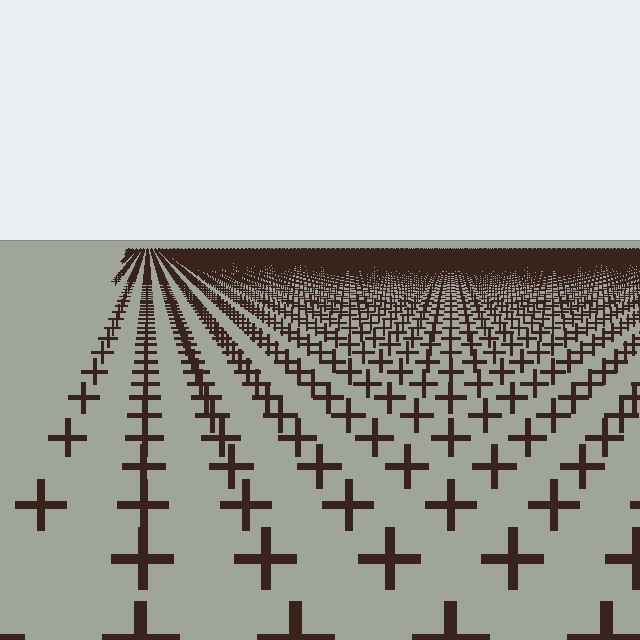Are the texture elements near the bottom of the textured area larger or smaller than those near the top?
Larger. Near the bottom, elements are closer to the viewer and appear at a bigger on-screen size.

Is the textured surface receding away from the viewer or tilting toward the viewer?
The surface is receding away from the viewer. Texture elements get smaller and denser toward the top.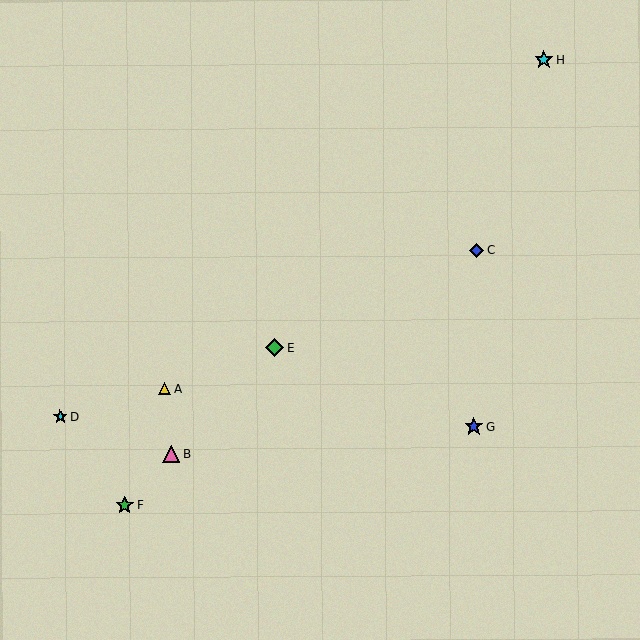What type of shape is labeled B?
Shape B is a pink triangle.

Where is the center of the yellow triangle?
The center of the yellow triangle is at (165, 389).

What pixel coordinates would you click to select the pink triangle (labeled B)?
Click at (171, 454) to select the pink triangle B.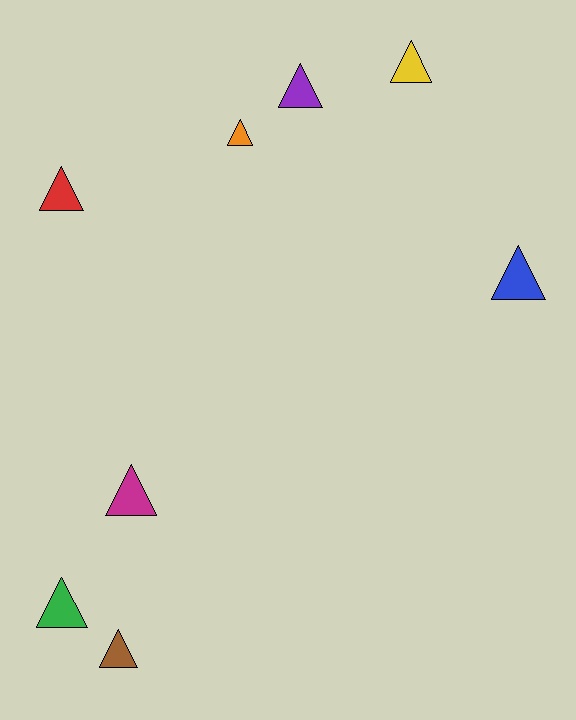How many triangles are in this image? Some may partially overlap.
There are 8 triangles.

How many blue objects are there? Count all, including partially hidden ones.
There is 1 blue object.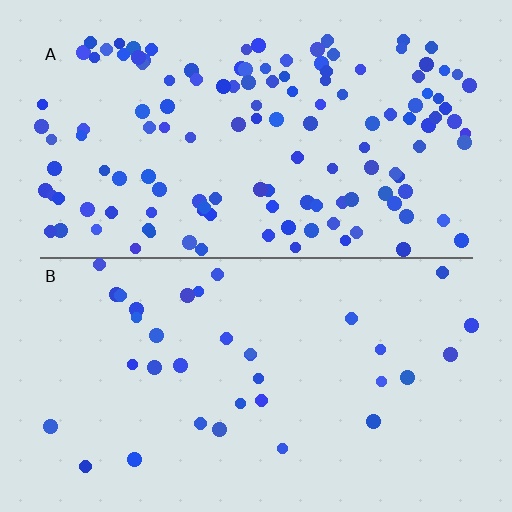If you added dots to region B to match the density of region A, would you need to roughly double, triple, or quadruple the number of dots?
Approximately quadruple.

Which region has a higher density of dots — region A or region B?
A (the top).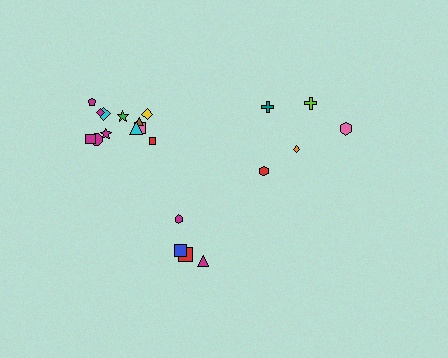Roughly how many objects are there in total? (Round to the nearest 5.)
Roughly 20 objects in total.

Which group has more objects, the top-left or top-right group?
The top-left group.